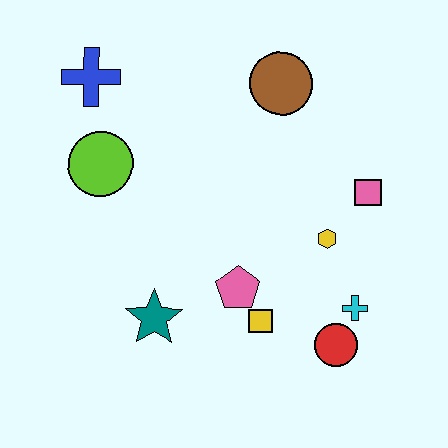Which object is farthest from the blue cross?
The red circle is farthest from the blue cross.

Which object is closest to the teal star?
The pink pentagon is closest to the teal star.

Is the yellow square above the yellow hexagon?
No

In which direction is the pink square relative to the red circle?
The pink square is above the red circle.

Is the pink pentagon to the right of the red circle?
No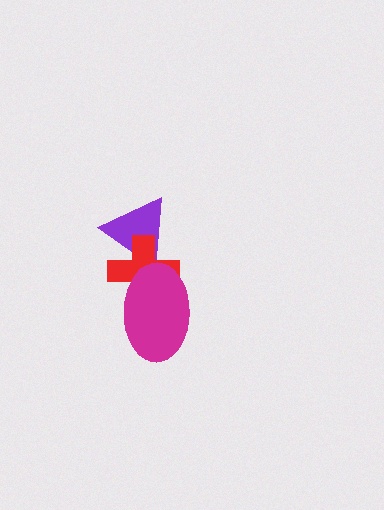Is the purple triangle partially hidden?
Yes, it is partially covered by another shape.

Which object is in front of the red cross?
The magenta ellipse is in front of the red cross.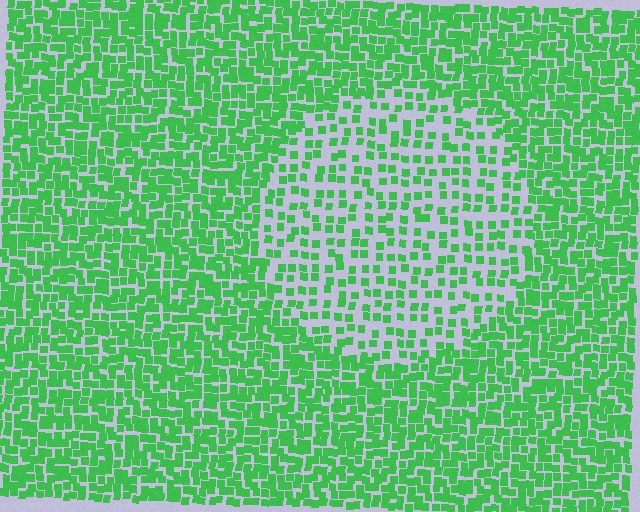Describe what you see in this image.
The image contains small green elements arranged at two different densities. A circle-shaped region is visible where the elements are less densely packed than the surrounding area.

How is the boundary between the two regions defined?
The boundary is defined by a change in element density (approximately 2.1x ratio). All elements are the same color, size, and shape.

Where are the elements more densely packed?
The elements are more densely packed outside the circle boundary.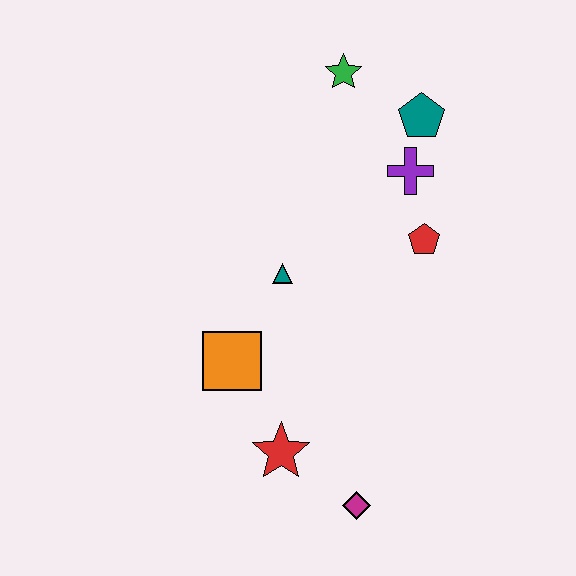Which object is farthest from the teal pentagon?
The magenta diamond is farthest from the teal pentagon.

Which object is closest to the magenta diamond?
The red star is closest to the magenta diamond.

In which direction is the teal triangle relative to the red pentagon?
The teal triangle is to the left of the red pentagon.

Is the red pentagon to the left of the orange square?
No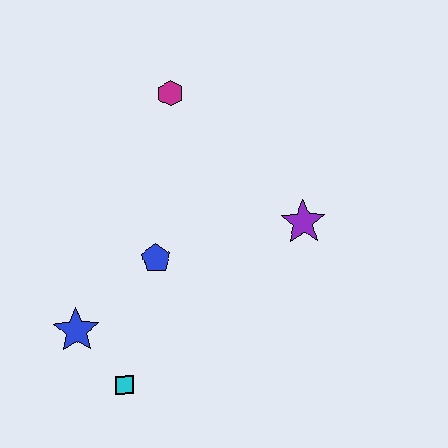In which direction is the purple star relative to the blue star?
The purple star is to the right of the blue star.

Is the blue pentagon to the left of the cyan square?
No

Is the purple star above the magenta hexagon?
No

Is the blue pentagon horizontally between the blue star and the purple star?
Yes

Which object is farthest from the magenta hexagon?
The cyan square is farthest from the magenta hexagon.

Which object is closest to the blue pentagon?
The blue star is closest to the blue pentagon.